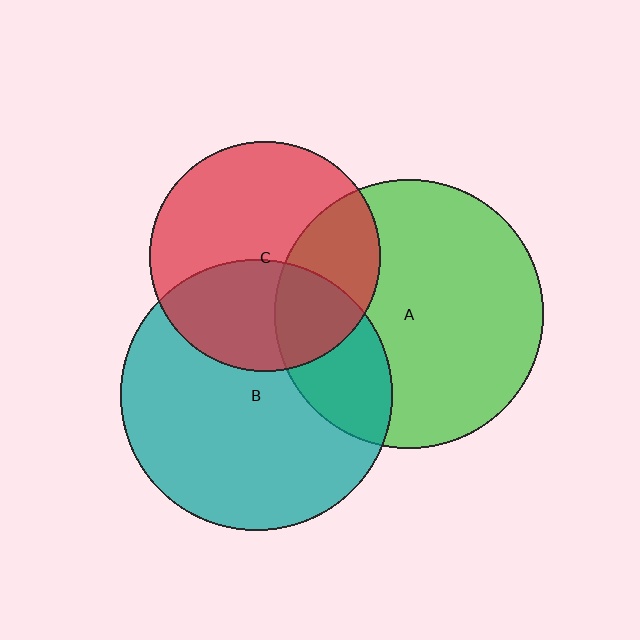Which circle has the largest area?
Circle B (teal).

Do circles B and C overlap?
Yes.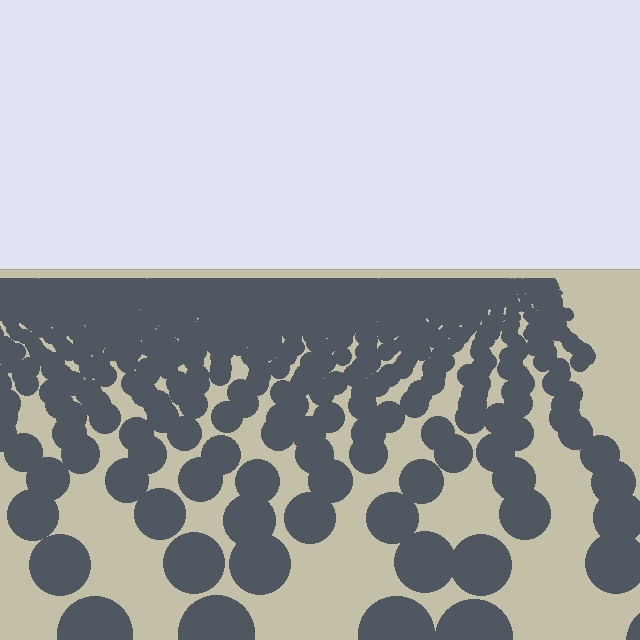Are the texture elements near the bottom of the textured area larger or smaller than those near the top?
Larger. Near the bottom, elements are closer to the viewer and appear at a bigger on-screen size.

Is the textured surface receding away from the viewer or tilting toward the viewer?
The surface is receding away from the viewer. Texture elements get smaller and denser toward the top.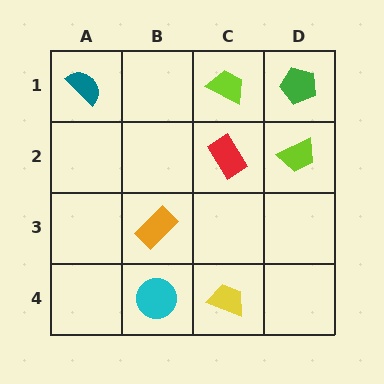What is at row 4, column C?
A yellow trapezoid.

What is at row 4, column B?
A cyan circle.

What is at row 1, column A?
A teal semicircle.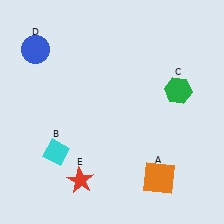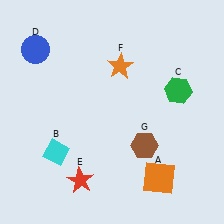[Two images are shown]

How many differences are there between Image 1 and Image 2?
There are 2 differences between the two images.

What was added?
An orange star (F), a brown hexagon (G) were added in Image 2.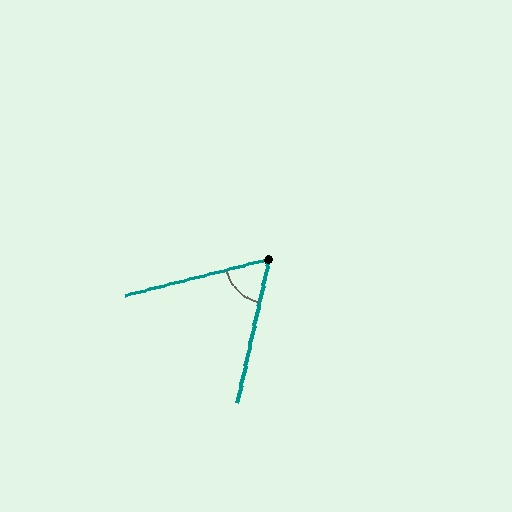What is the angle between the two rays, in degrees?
Approximately 64 degrees.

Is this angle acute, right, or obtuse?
It is acute.